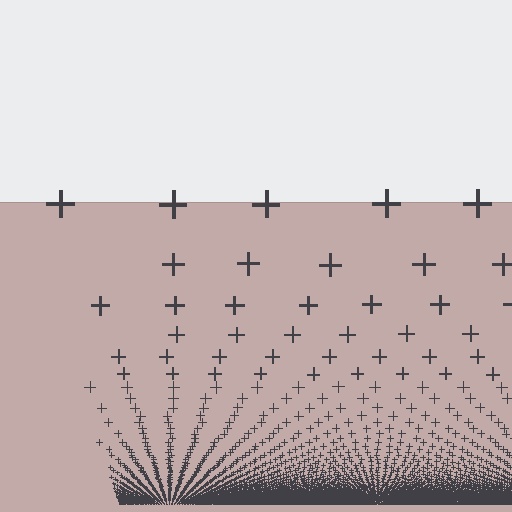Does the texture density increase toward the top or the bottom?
Density increases toward the bottom.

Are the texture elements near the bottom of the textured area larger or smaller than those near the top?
Smaller. The gradient is inverted — elements near the bottom are smaller and denser.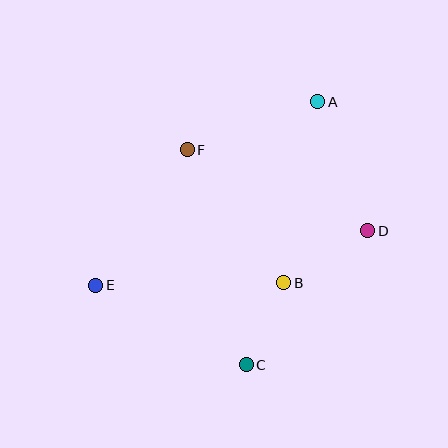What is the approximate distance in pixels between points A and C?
The distance between A and C is approximately 273 pixels.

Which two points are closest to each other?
Points B and C are closest to each other.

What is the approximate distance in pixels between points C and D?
The distance between C and D is approximately 181 pixels.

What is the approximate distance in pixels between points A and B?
The distance between A and B is approximately 184 pixels.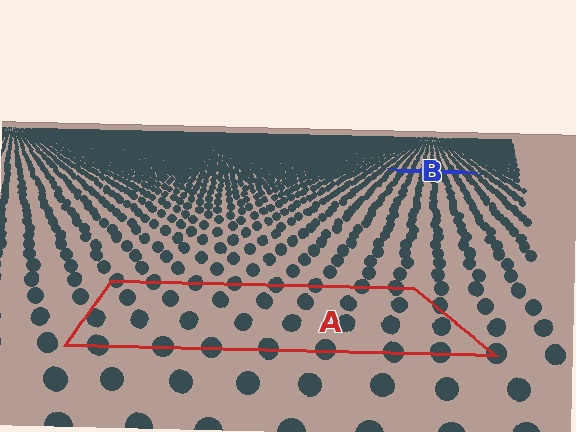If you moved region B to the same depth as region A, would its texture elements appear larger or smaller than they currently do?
They would appear larger. At a closer depth, the same texture elements are projected at a bigger on-screen size.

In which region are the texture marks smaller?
The texture marks are smaller in region B, because it is farther away.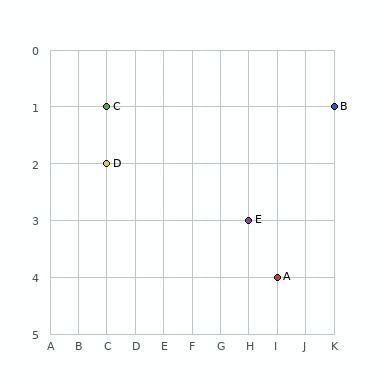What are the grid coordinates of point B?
Point B is at grid coordinates (K, 1).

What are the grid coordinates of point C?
Point C is at grid coordinates (C, 1).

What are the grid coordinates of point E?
Point E is at grid coordinates (H, 3).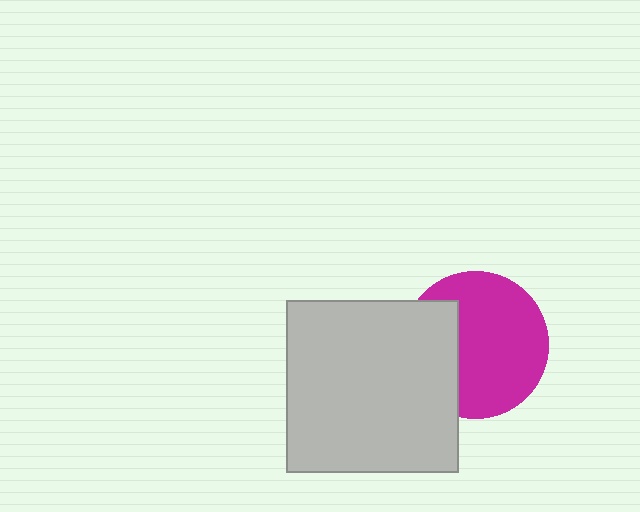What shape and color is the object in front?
The object in front is a light gray square.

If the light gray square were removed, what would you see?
You would see the complete magenta circle.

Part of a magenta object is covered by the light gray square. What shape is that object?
It is a circle.